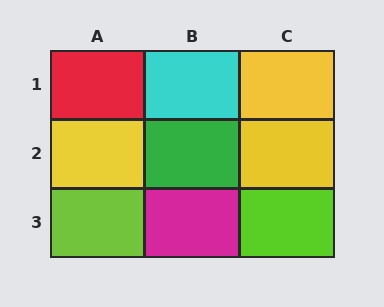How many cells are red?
1 cell is red.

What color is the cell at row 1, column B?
Cyan.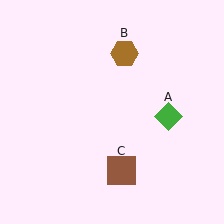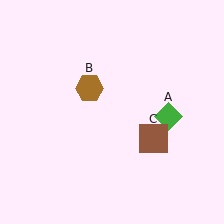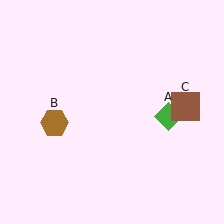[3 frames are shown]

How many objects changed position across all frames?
2 objects changed position: brown hexagon (object B), brown square (object C).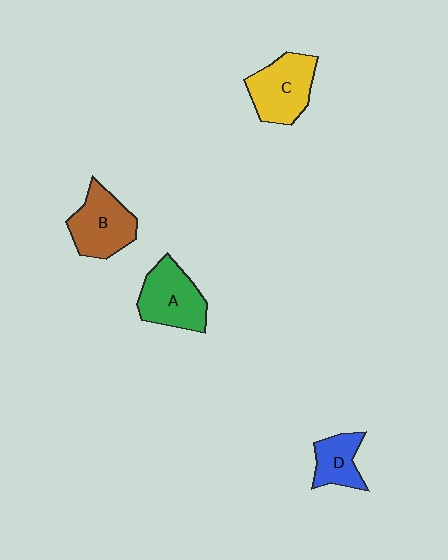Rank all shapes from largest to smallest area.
From largest to smallest: C (yellow), A (green), B (brown), D (blue).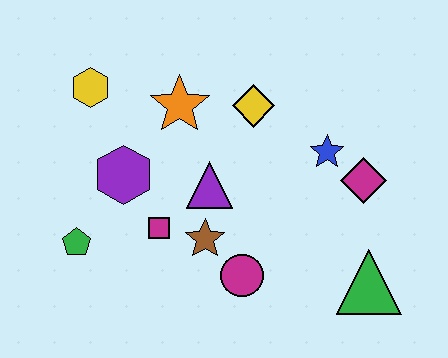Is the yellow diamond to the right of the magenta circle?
Yes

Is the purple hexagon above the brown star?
Yes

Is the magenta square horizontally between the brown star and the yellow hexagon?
Yes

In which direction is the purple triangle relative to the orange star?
The purple triangle is below the orange star.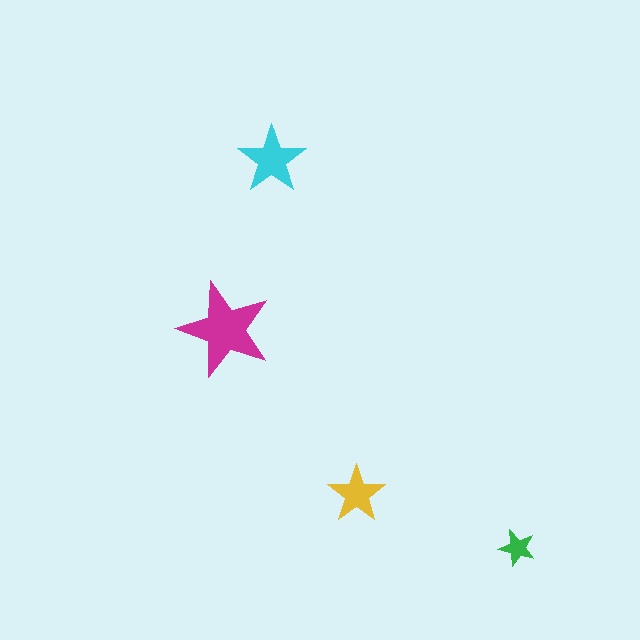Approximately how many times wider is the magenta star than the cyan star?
About 1.5 times wider.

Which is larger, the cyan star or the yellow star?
The cyan one.